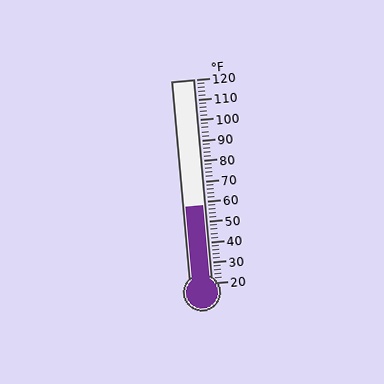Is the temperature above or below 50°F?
The temperature is above 50°F.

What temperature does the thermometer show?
The thermometer shows approximately 58°F.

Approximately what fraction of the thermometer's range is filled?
The thermometer is filled to approximately 40% of its range.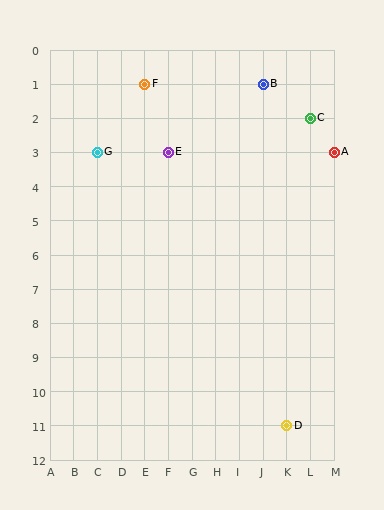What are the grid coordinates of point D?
Point D is at grid coordinates (K, 11).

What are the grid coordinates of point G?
Point G is at grid coordinates (C, 3).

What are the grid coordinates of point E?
Point E is at grid coordinates (F, 3).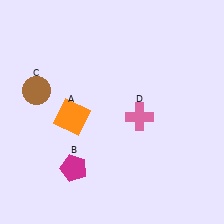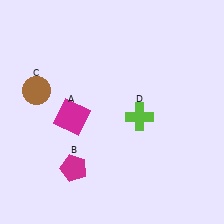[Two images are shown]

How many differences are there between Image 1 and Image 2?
There are 2 differences between the two images.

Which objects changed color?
A changed from orange to magenta. D changed from pink to lime.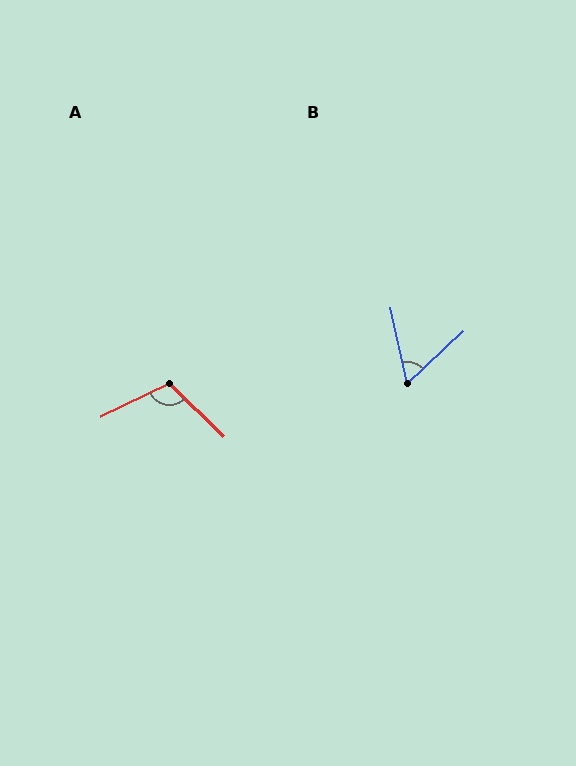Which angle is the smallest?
B, at approximately 59 degrees.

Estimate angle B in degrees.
Approximately 59 degrees.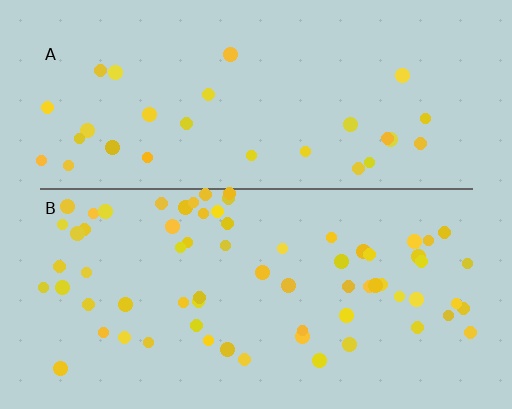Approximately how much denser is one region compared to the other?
Approximately 2.3× — region B over region A.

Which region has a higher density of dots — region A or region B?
B (the bottom).